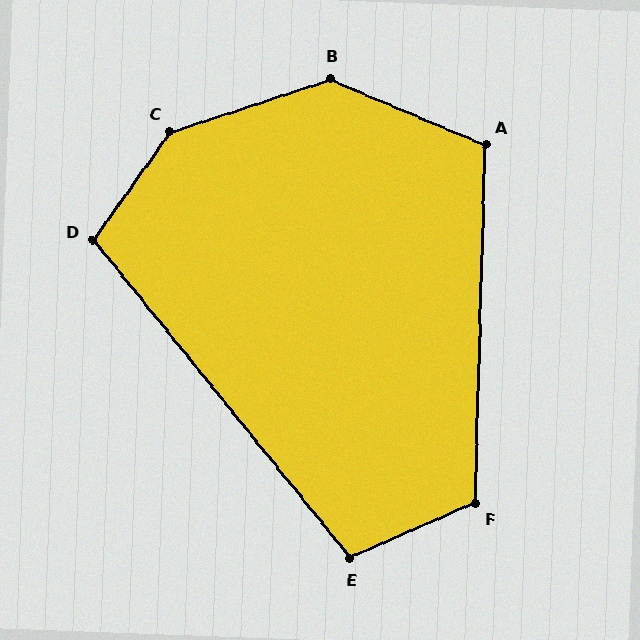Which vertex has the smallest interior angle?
E, at approximately 105 degrees.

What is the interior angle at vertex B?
Approximately 139 degrees (obtuse).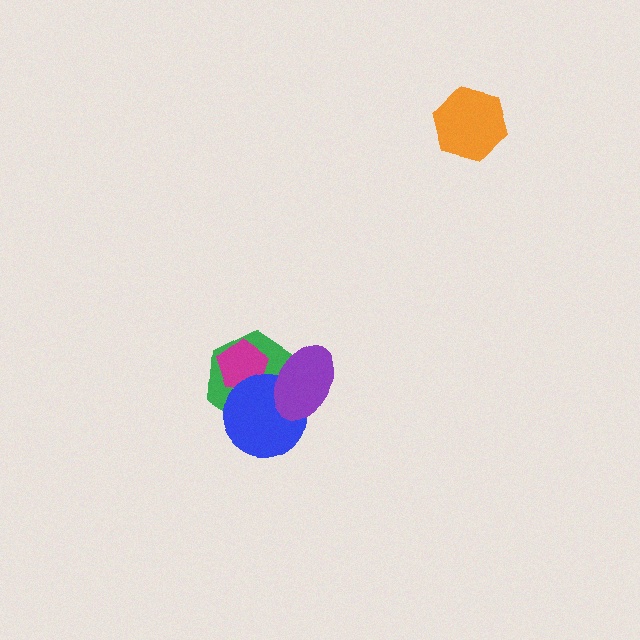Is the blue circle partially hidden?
Yes, it is partially covered by another shape.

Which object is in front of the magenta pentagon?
The blue circle is in front of the magenta pentagon.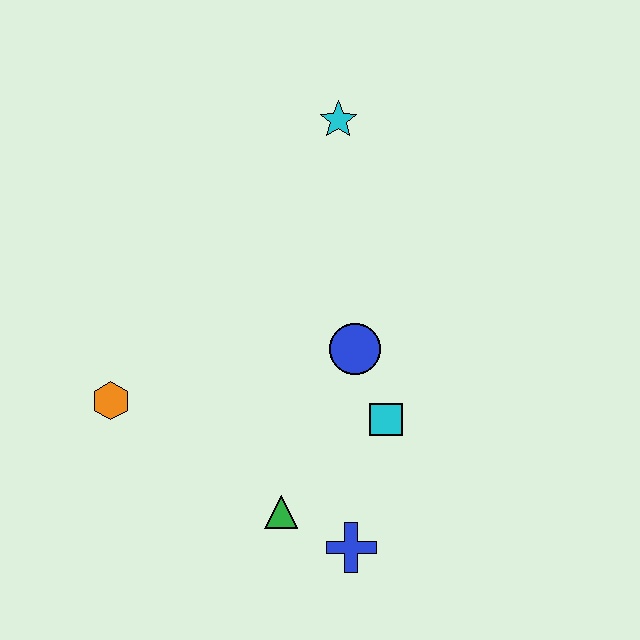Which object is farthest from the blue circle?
The orange hexagon is farthest from the blue circle.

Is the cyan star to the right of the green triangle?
Yes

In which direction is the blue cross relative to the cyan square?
The blue cross is below the cyan square.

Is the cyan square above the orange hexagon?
No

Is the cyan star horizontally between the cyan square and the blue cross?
No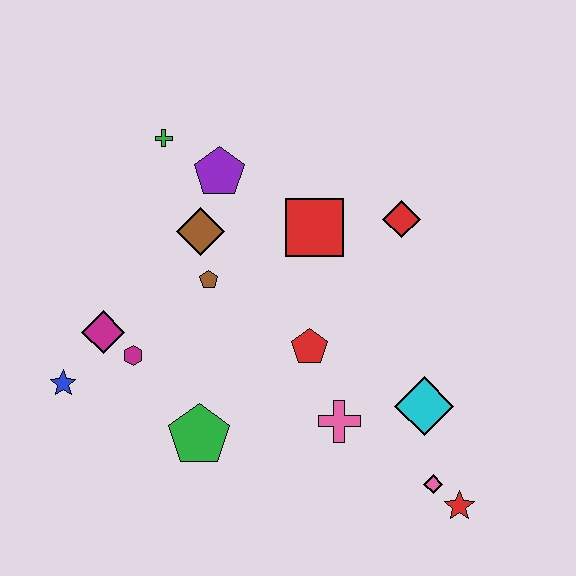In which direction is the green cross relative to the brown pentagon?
The green cross is above the brown pentagon.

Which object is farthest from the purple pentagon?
The red star is farthest from the purple pentagon.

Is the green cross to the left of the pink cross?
Yes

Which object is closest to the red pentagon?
The pink cross is closest to the red pentagon.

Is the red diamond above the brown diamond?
Yes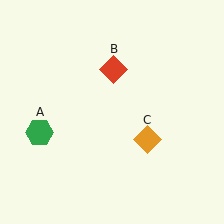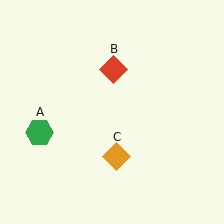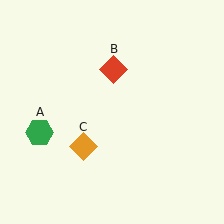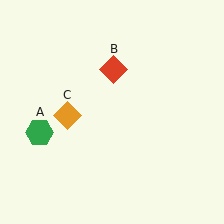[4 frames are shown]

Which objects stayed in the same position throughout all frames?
Green hexagon (object A) and red diamond (object B) remained stationary.